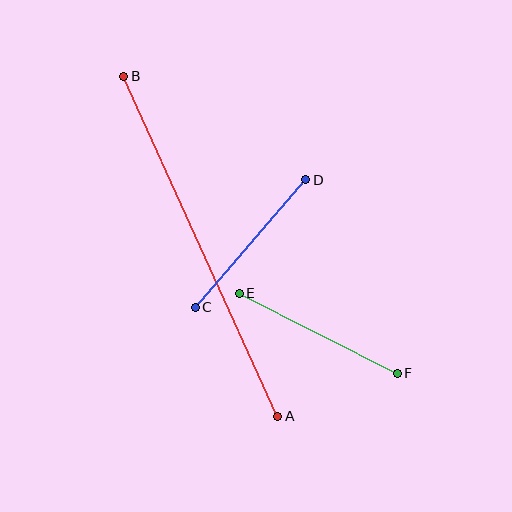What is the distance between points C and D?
The distance is approximately 169 pixels.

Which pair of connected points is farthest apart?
Points A and B are farthest apart.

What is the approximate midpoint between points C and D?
The midpoint is at approximately (251, 244) pixels.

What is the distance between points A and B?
The distance is approximately 373 pixels.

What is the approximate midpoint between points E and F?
The midpoint is at approximately (318, 333) pixels.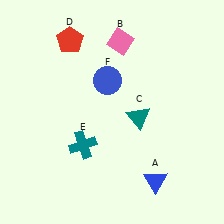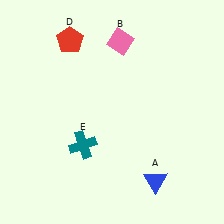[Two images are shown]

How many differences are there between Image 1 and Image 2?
There are 2 differences between the two images.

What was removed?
The blue circle (F), the teal triangle (C) were removed in Image 2.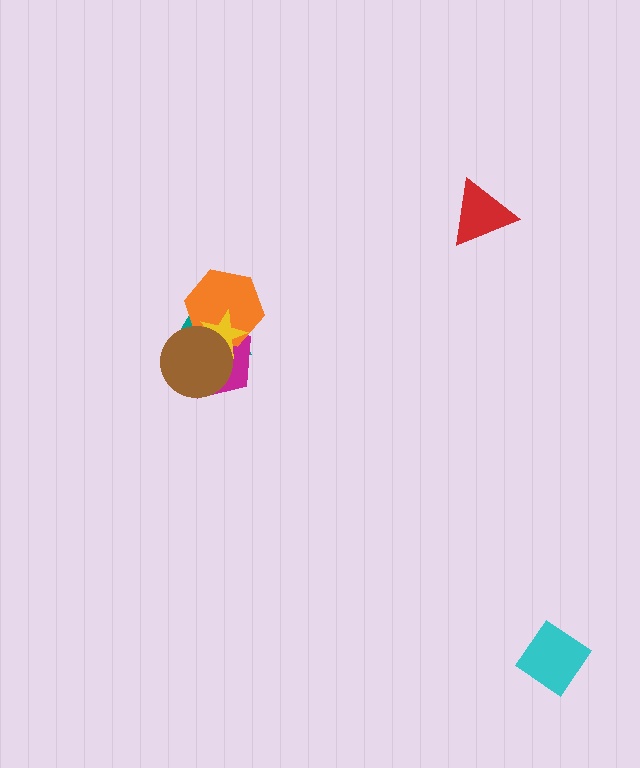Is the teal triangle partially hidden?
Yes, it is partially covered by another shape.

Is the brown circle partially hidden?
No, no other shape covers it.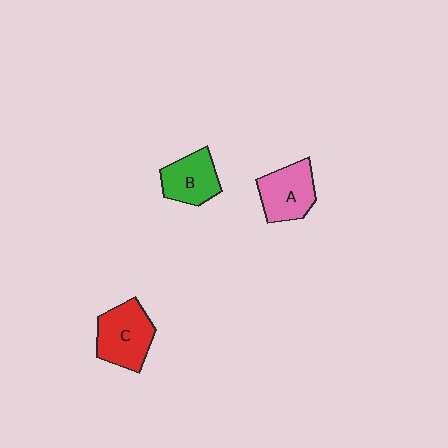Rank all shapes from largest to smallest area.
From largest to smallest: C (red), A (pink), B (green).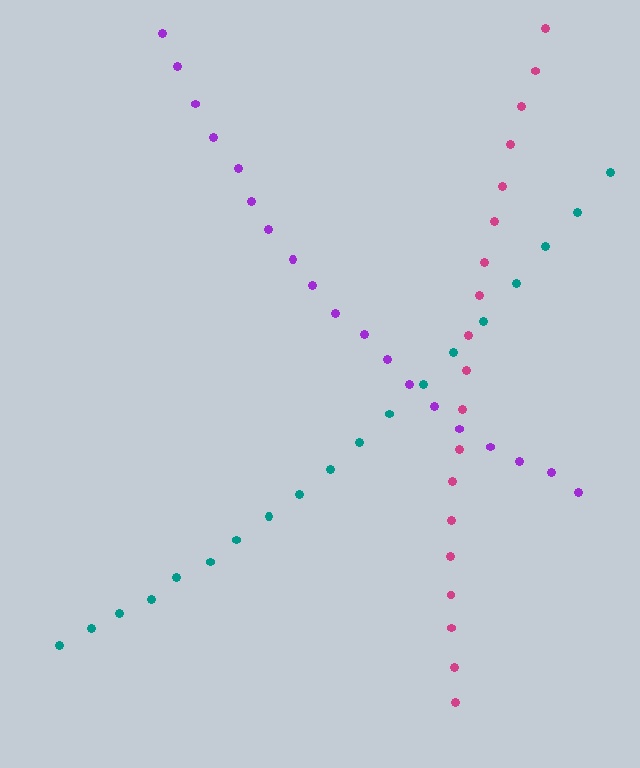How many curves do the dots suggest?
There are 3 distinct paths.